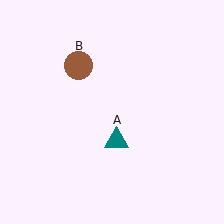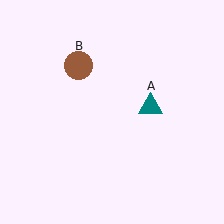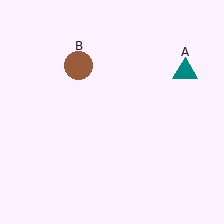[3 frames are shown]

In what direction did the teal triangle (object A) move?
The teal triangle (object A) moved up and to the right.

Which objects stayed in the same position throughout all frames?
Brown circle (object B) remained stationary.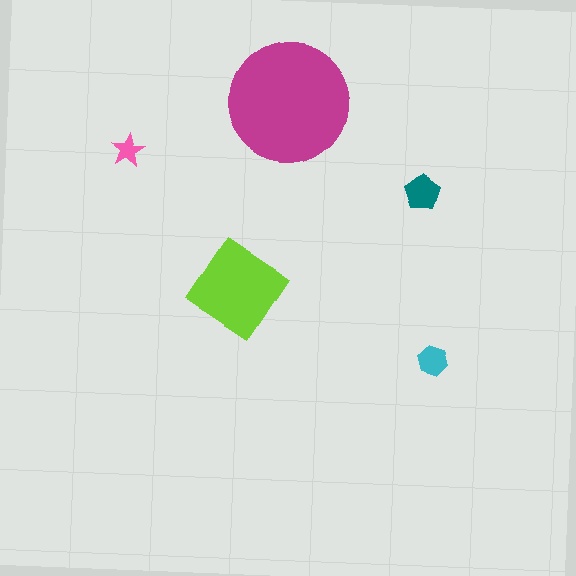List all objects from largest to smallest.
The magenta circle, the lime diamond, the teal pentagon, the cyan hexagon, the pink star.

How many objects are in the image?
There are 5 objects in the image.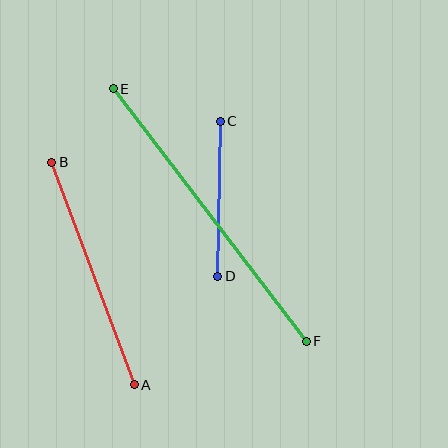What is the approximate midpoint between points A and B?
The midpoint is at approximately (93, 274) pixels.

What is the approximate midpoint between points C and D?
The midpoint is at approximately (219, 199) pixels.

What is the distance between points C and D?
The distance is approximately 155 pixels.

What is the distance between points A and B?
The distance is approximately 237 pixels.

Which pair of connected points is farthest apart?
Points E and F are farthest apart.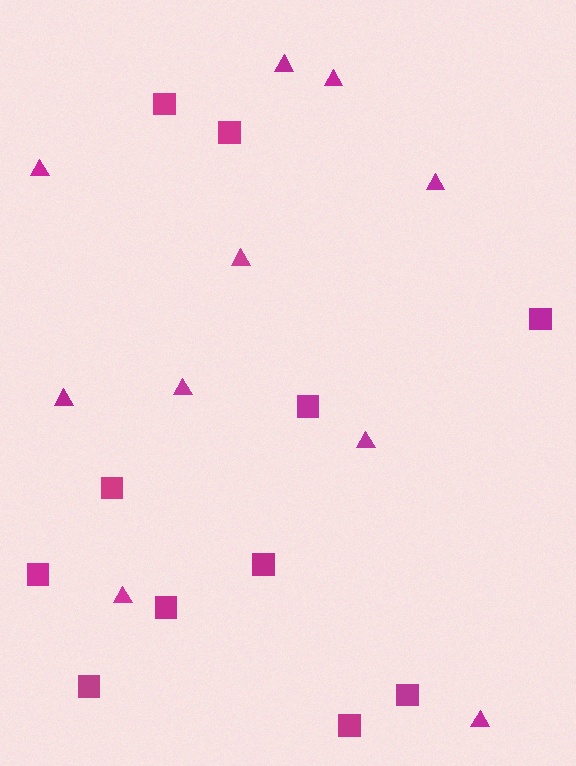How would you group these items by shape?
There are 2 groups: one group of squares (11) and one group of triangles (10).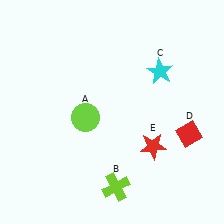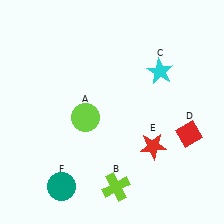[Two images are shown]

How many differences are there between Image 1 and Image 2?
There is 1 difference between the two images.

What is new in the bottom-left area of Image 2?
A teal circle (F) was added in the bottom-left area of Image 2.